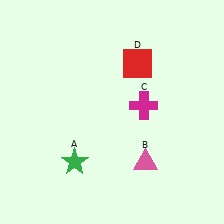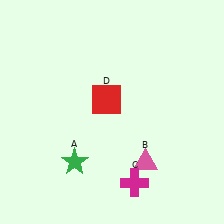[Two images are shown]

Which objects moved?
The objects that moved are: the magenta cross (C), the red square (D).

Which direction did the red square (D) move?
The red square (D) moved down.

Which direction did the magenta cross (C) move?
The magenta cross (C) moved down.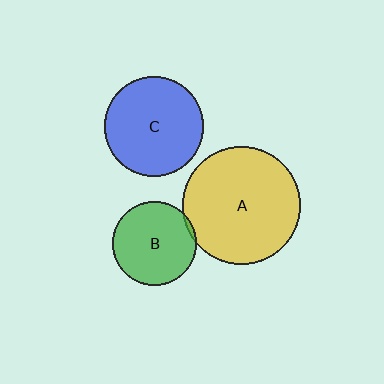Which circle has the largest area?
Circle A (yellow).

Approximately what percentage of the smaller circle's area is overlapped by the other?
Approximately 5%.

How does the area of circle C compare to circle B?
Approximately 1.4 times.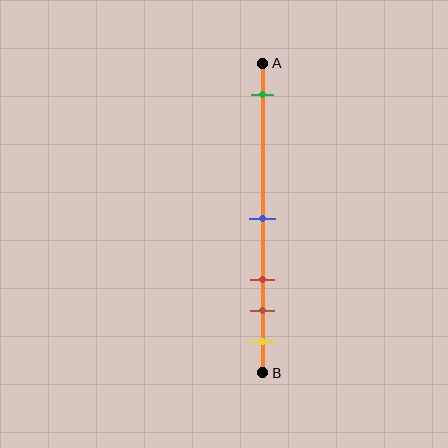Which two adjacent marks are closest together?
The brown and yellow marks are the closest adjacent pair.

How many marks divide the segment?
There are 5 marks dividing the segment.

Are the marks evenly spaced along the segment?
No, the marks are not evenly spaced.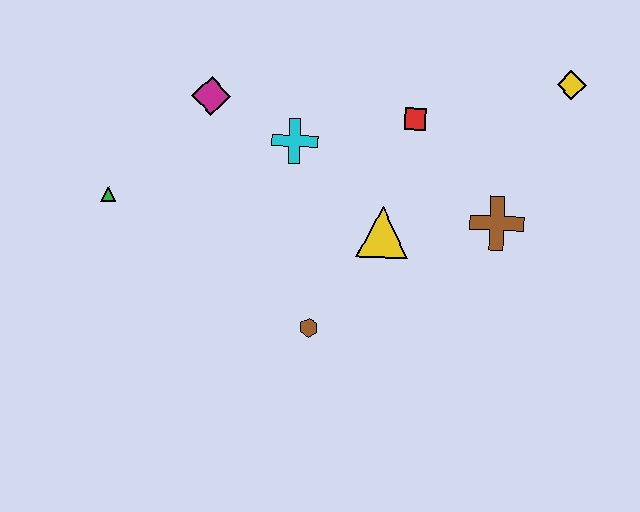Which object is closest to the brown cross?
The yellow triangle is closest to the brown cross.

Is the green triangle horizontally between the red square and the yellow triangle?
No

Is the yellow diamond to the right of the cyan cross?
Yes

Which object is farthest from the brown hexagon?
The yellow diamond is farthest from the brown hexagon.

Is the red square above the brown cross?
Yes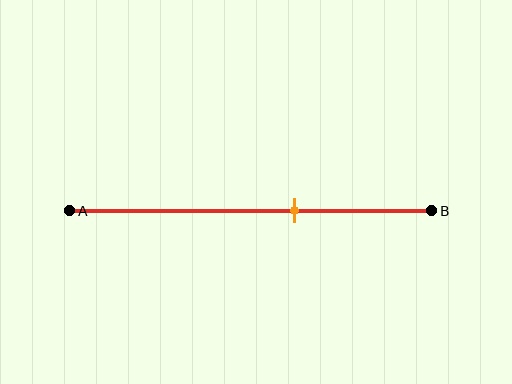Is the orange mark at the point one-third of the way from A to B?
No, the mark is at about 60% from A, not at the 33% one-third point.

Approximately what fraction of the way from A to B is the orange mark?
The orange mark is approximately 60% of the way from A to B.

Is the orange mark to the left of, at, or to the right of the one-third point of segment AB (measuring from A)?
The orange mark is to the right of the one-third point of segment AB.